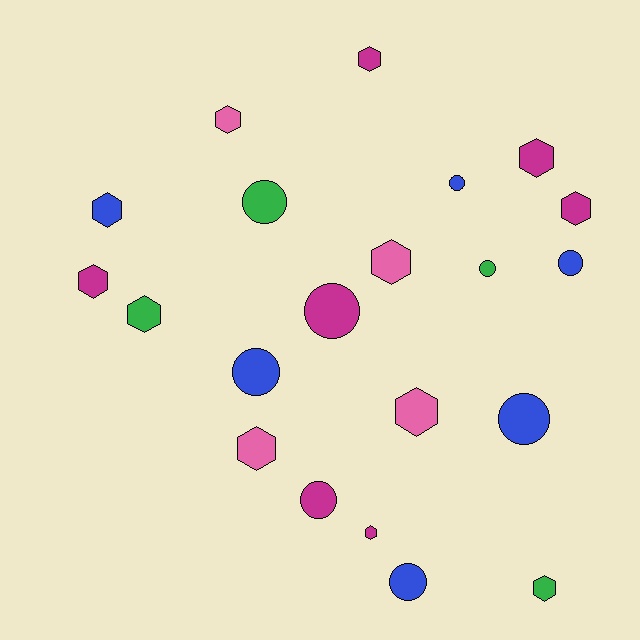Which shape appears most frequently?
Hexagon, with 12 objects.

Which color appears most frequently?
Magenta, with 7 objects.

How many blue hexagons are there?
There is 1 blue hexagon.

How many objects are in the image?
There are 21 objects.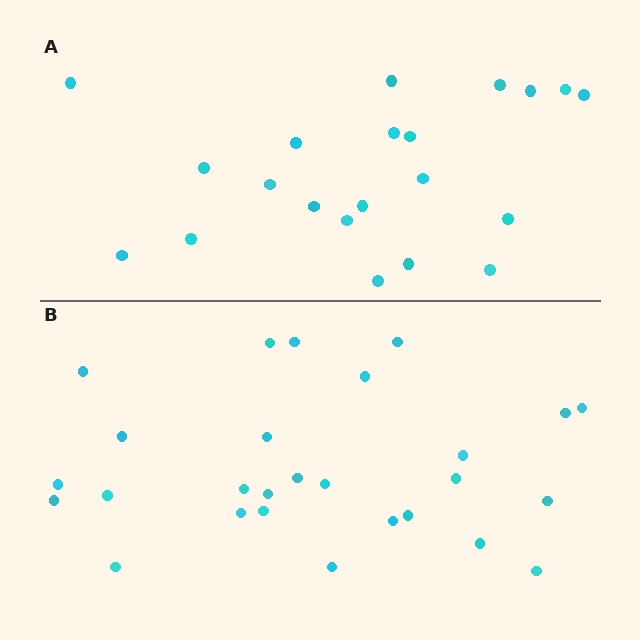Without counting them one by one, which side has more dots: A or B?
Region B (the bottom region) has more dots.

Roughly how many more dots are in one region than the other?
Region B has about 6 more dots than region A.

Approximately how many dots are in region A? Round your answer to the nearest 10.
About 20 dots. (The exact count is 21, which rounds to 20.)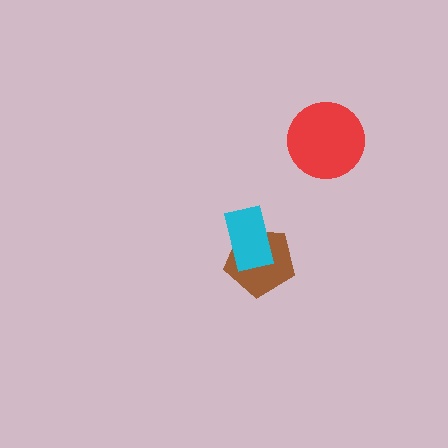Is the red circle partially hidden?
No, no other shape covers it.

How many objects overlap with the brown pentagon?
1 object overlaps with the brown pentagon.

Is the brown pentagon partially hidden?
Yes, it is partially covered by another shape.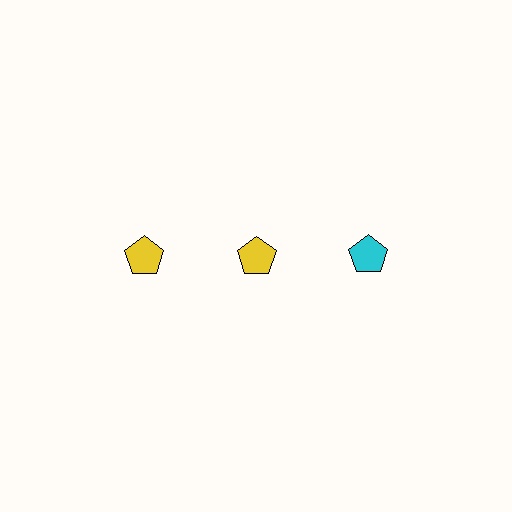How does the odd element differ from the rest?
It has a different color: cyan instead of yellow.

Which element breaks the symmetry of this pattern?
The cyan pentagon in the top row, center column breaks the symmetry. All other shapes are yellow pentagons.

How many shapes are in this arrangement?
There are 3 shapes arranged in a grid pattern.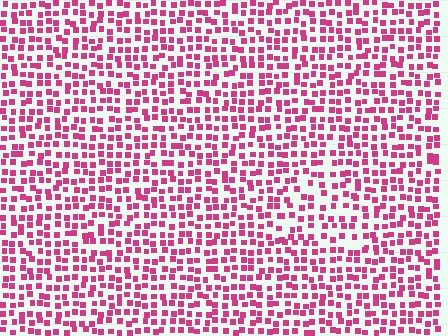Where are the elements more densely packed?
The elements are more densely packed outside the triangle boundary.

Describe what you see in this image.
The image contains small magenta elements arranged at two different densities. A triangle-shaped region is visible where the elements are less densely packed than the surrounding area.